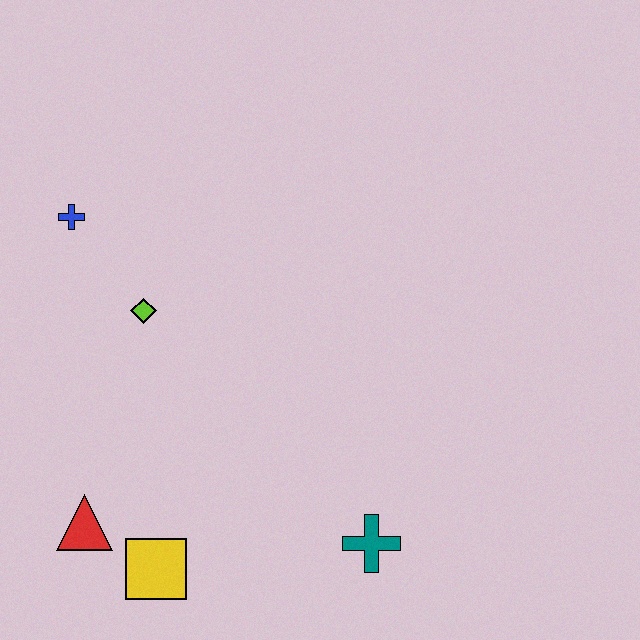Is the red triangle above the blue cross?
No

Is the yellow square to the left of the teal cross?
Yes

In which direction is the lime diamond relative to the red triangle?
The lime diamond is above the red triangle.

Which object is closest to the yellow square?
The red triangle is closest to the yellow square.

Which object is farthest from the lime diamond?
The teal cross is farthest from the lime diamond.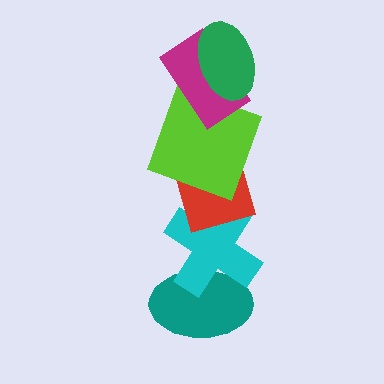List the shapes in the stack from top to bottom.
From top to bottom: the green ellipse, the magenta rectangle, the lime square, the red diamond, the cyan cross, the teal ellipse.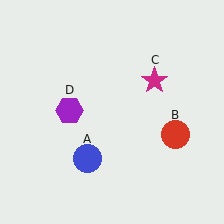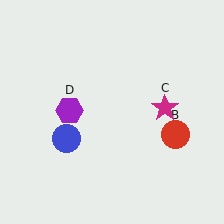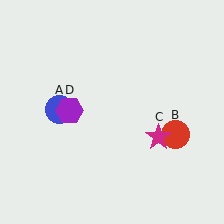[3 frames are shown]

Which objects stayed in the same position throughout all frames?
Red circle (object B) and purple hexagon (object D) remained stationary.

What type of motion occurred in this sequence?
The blue circle (object A), magenta star (object C) rotated clockwise around the center of the scene.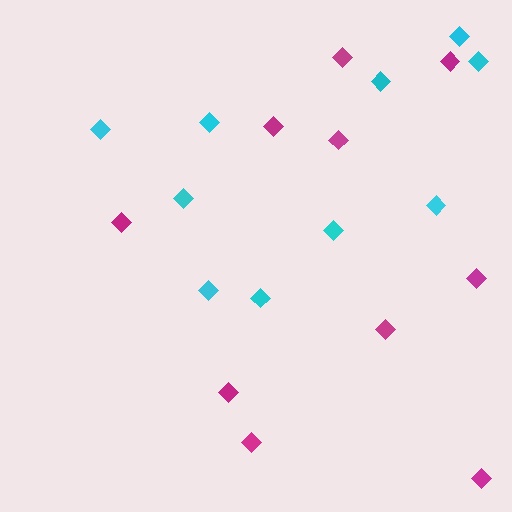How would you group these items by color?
There are 2 groups: one group of magenta diamonds (10) and one group of cyan diamonds (10).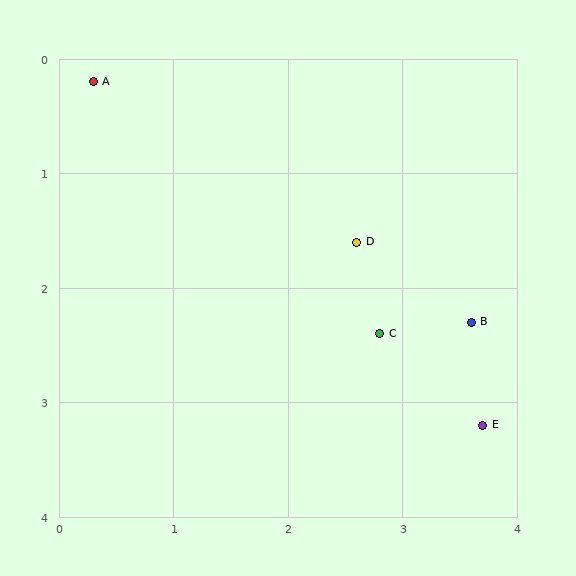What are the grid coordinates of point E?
Point E is at approximately (3.7, 3.2).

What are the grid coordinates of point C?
Point C is at approximately (2.8, 2.4).